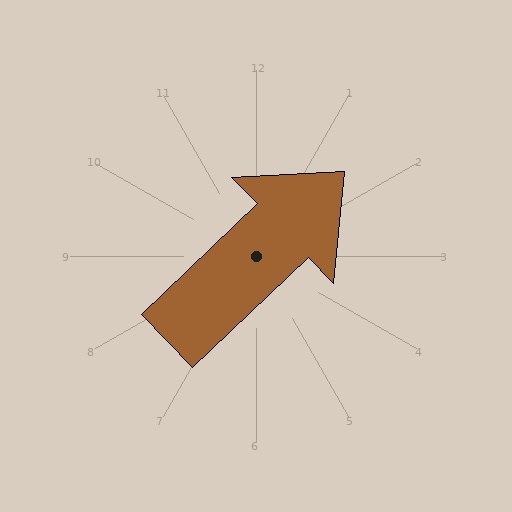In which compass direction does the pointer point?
Northeast.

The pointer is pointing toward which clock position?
Roughly 2 o'clock.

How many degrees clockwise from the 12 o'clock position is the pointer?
Approximately 46 degrees.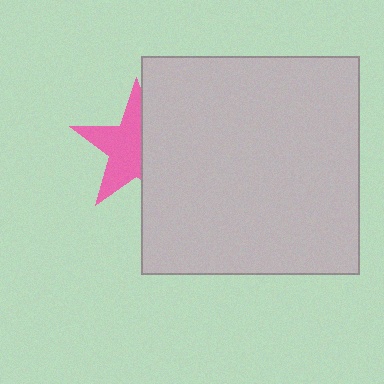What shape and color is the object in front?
The object in front is a light gray square.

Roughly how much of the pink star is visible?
About half of it is visible (roughly 58%).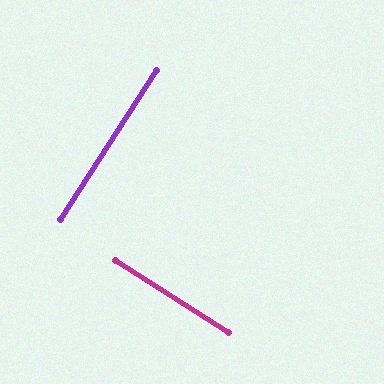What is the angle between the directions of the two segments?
Approximately 90 degrees.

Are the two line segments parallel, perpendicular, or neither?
Perpendicular — they meet at approximately 90°.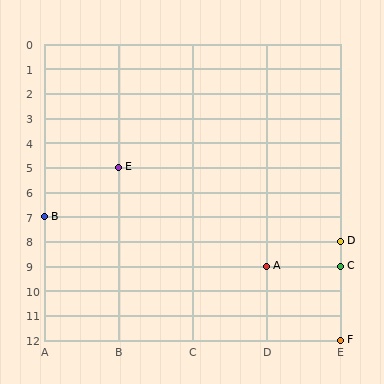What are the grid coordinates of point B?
Point B is at grid coordinates (A, 7).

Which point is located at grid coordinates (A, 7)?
Point B is at (A, 7).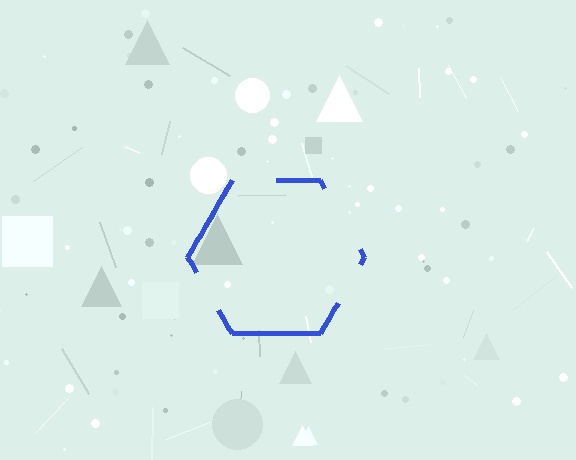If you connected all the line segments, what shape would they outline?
They would outline a hexagon.